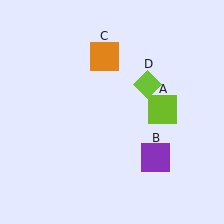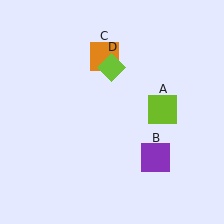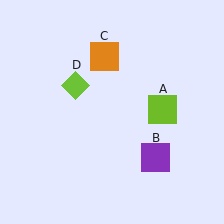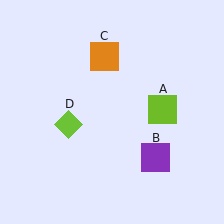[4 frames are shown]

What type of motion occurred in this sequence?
The lime diamond (object D) rotated counterclockwise around the center of the scene.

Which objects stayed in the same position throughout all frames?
Lime square (object A) and purple square (object B) and orange square (object C) remained stationary.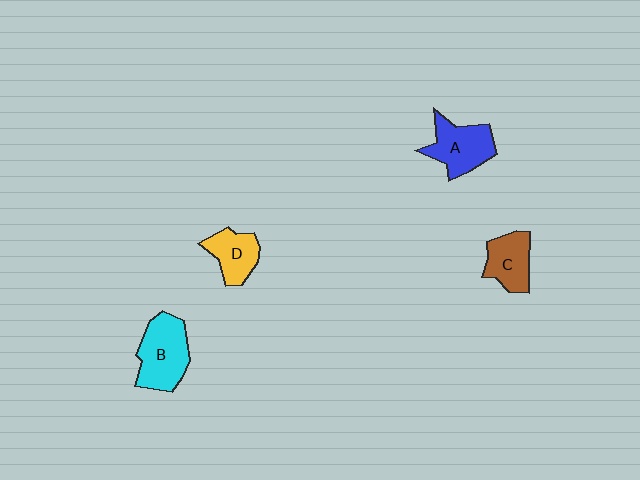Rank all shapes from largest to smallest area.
From largest to smallest: B (cyan), A (blue), C (brown), D (yellow).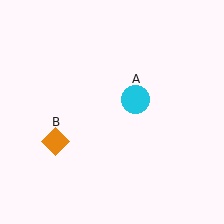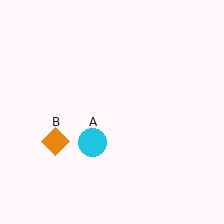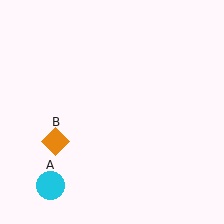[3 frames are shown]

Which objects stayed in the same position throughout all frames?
Orange diamond (object B) remained stationary.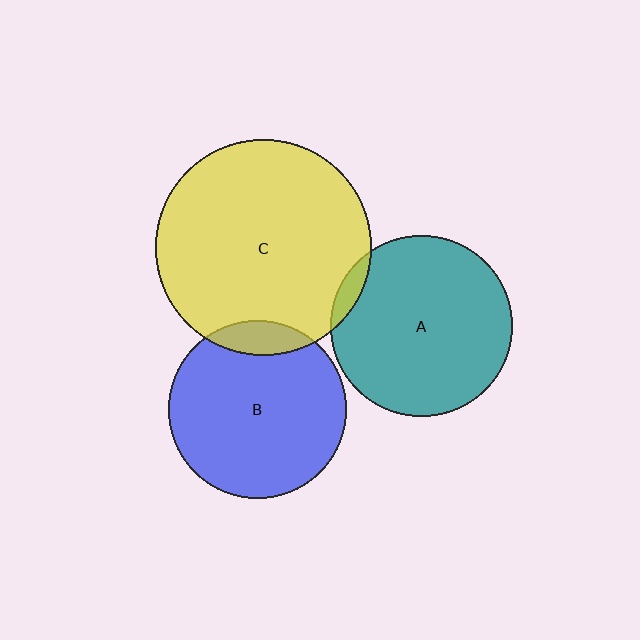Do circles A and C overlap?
Yes.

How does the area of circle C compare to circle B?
Approximately 1.5 times.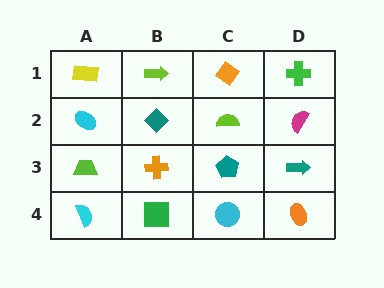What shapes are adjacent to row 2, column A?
A yellow rectangle (row 1, column A), a lime trapezoid (row 3, column A), a teal diamond (row 2, column B).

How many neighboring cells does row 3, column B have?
4.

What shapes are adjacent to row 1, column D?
A magenta semicircle (row 2, column D), an orange diamond (row 1, column C).